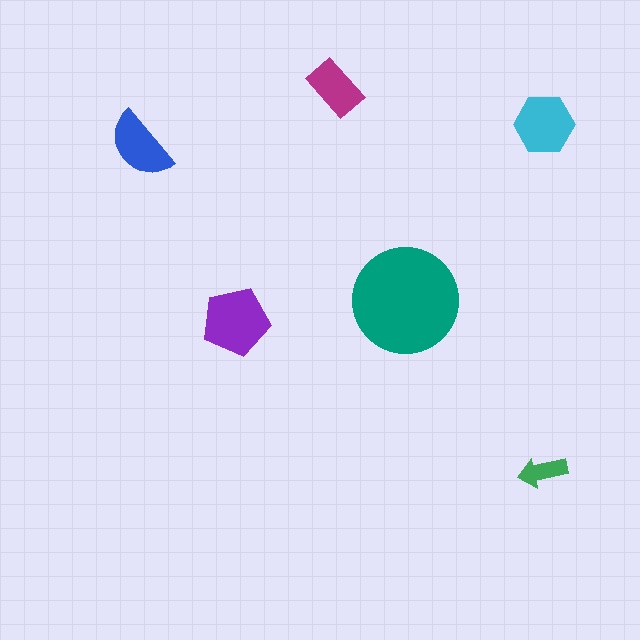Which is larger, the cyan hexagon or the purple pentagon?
The purple pentagon.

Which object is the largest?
The teal circle.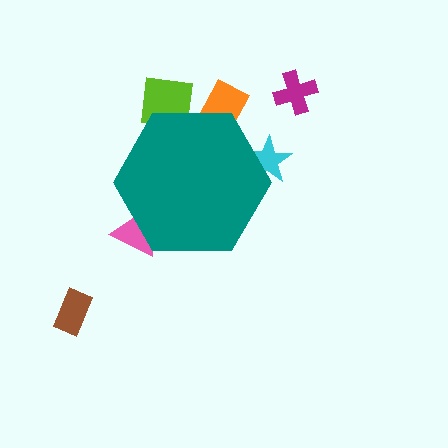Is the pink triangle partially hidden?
Yes, the pink triangle is partially hidden behind the teal hexagon.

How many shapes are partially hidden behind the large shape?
4 shapes are partially hidden.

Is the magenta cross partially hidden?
No, the magenta cross is fully visible.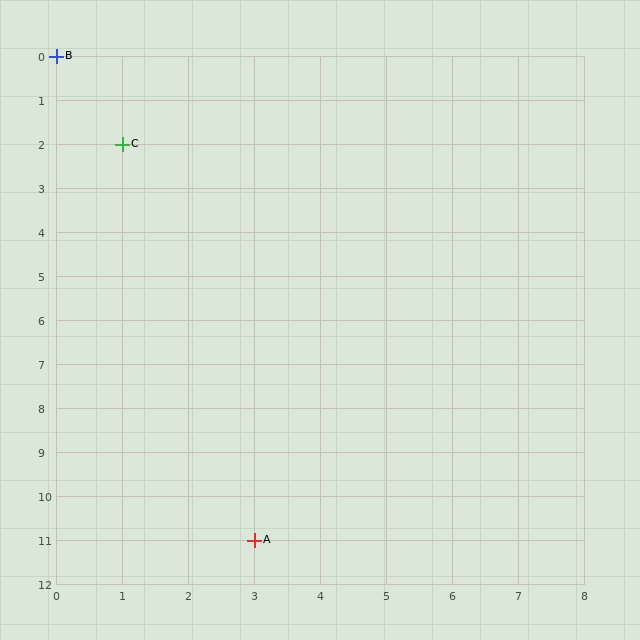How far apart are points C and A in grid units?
Points C and A are 2 columns and 9 rows apart (about 9.2 grid units diagonally).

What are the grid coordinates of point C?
Point C is at grid coordinates (1, 2).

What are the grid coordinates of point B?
Point B is at grid coordinates (0, 0).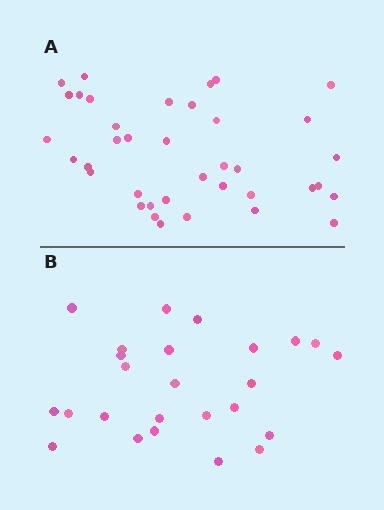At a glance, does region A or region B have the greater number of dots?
Region A (the top region) has more dots.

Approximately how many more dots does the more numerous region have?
Region A has approximately 15 more dots than region B.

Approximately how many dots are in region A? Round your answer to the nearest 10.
About 40 dots. (The exact count is 38, which rounds to 40.)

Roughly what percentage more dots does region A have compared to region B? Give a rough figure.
About 50% more.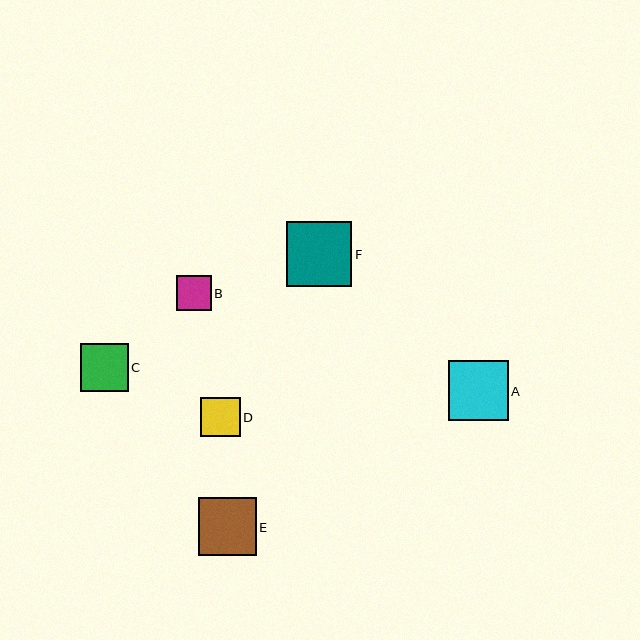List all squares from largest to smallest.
From largest to smallest: F, A, E, C, D, B.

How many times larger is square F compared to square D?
Square F is approximately 1.7 times the size of square D.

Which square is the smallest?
Square B is the smallest with a size of approximately 35 pixels.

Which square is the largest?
Square F is the largest with a size of approximately 66 pixels.